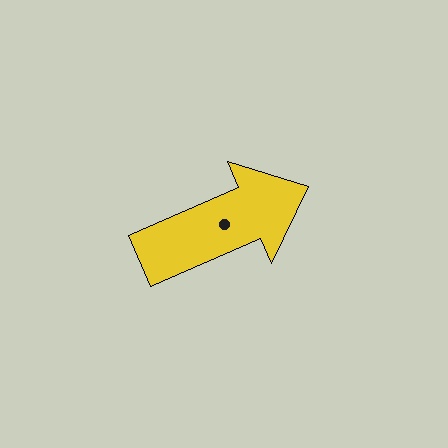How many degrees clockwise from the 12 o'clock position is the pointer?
Approximately 66 degrees.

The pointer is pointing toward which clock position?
Roughly 2 o'clock.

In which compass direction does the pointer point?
Northeast.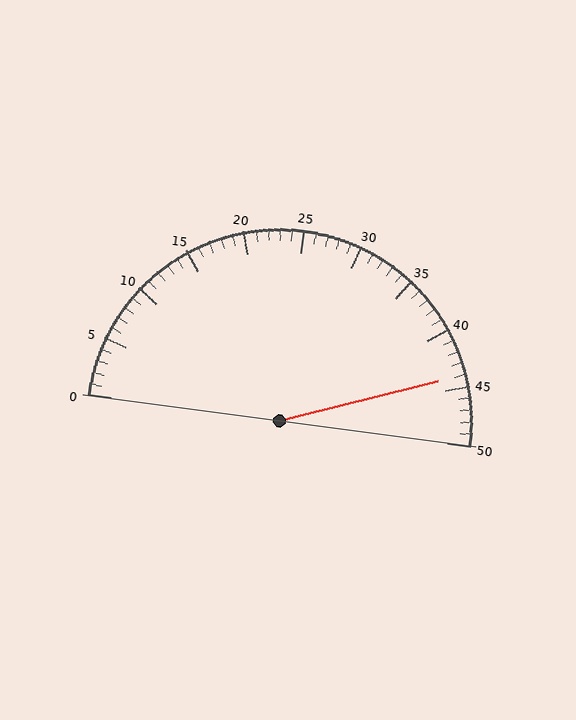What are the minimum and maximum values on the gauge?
The gauge ranges from 0 to 50.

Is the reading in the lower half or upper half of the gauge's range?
The reading is in the upper half of the range (0 to 50).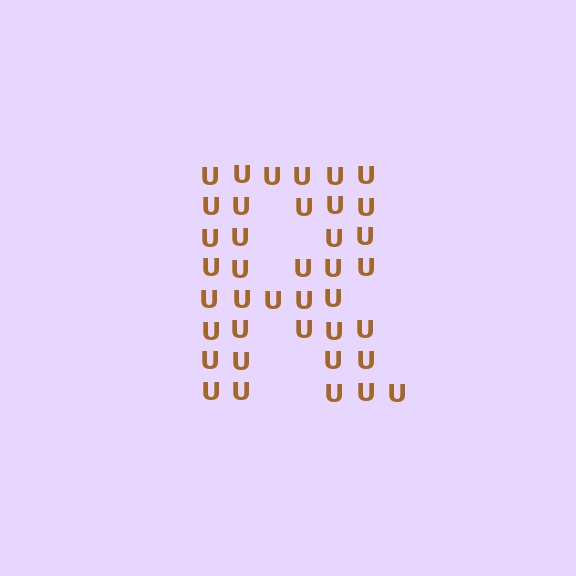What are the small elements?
The small elements are letter U's.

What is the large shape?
The large shape is the letter R.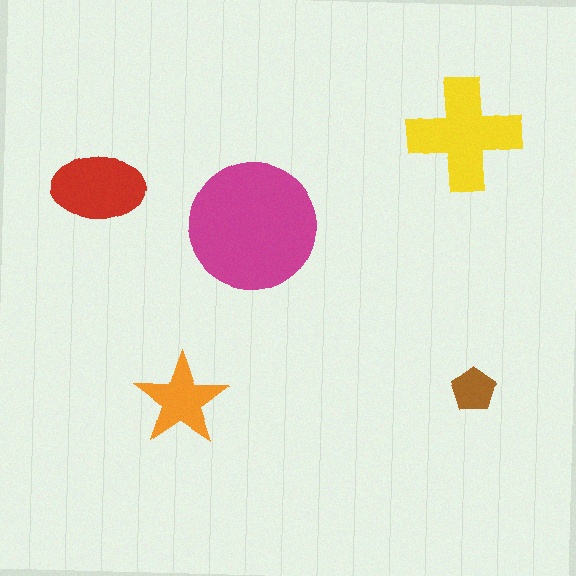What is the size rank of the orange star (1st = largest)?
4th.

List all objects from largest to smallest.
The magenta circle, the yellow cross, the red ellipse, the orange star, the brown pentagon.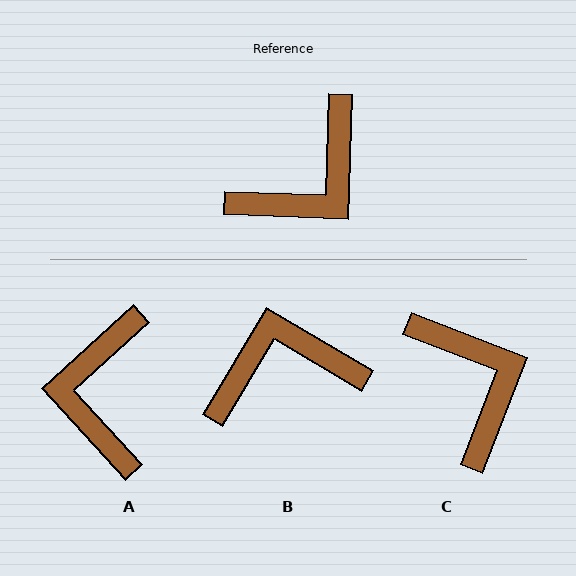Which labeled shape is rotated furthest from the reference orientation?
B, about 151 degrees away.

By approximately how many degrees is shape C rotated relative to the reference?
Approximately 71 degrees counter-clockwise.